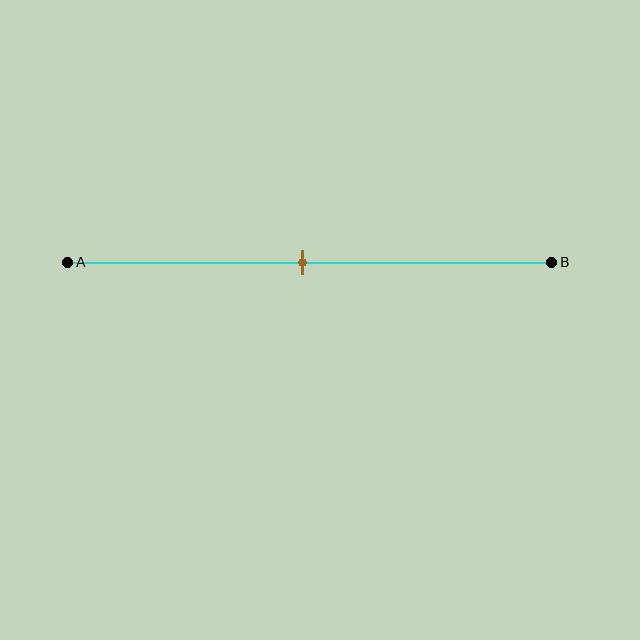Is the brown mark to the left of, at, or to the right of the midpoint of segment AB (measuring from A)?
The brown mark is approximately at the midpoint of segment AB.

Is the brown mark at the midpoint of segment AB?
Yes, the mark is approximately at the midpoint.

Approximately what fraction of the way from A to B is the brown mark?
The brown mark is approximately 50% of the way from A to B.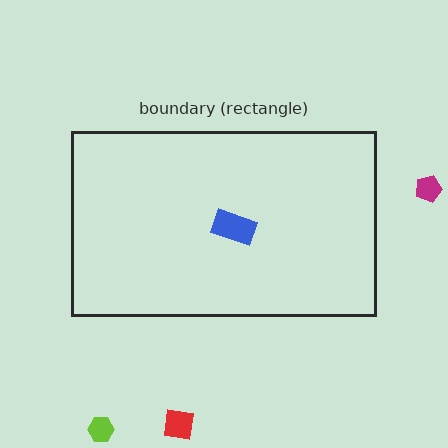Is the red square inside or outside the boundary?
Outside.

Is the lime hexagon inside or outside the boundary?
Outside.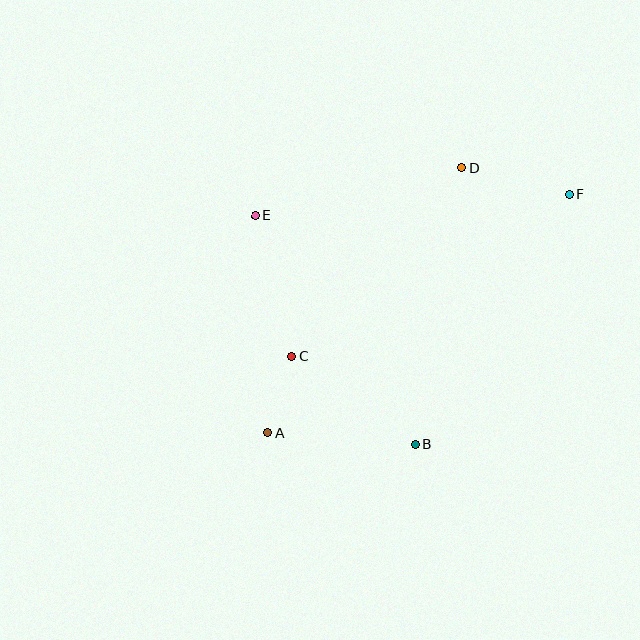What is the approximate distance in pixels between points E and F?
The distance between E and F is approximately 315 pixels.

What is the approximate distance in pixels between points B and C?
The distance between B and C is approximately 152 pixels.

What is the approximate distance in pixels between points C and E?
The distance between C and E is approximately 145 pixels.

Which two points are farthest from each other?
Points A and F are farthest from each other.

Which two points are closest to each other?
Points A and C are closest to each other.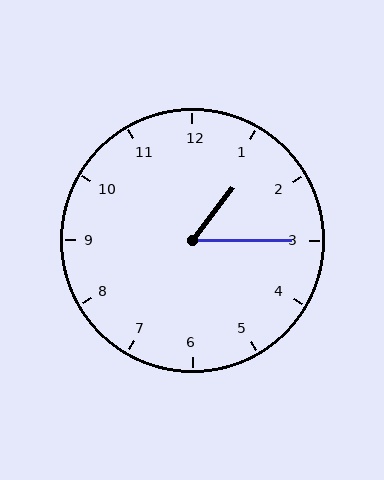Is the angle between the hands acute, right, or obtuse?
It is acute.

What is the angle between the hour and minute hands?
Approximately 52 degrees.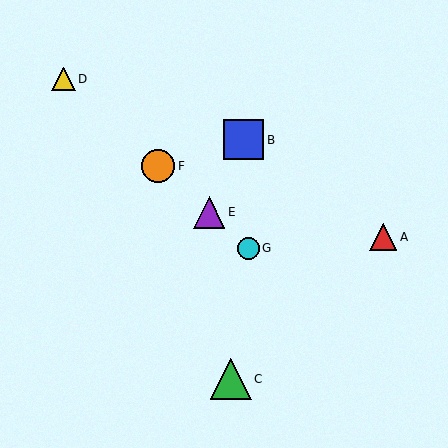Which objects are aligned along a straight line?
Objects D, E, F, G are aligned along a straight line.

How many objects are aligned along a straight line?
4 objects (D, E, F, G) are aligned along a straight line.